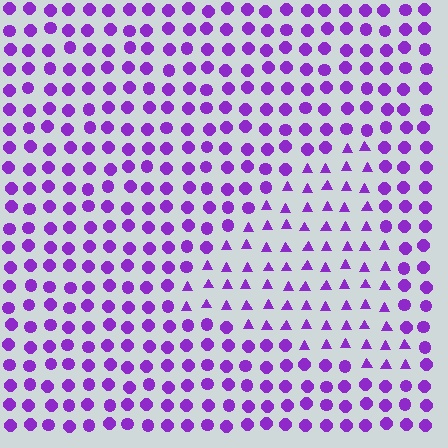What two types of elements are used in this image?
The image uses triangles inside the triangle region and circles outside it.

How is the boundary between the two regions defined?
The boundary is defined by a change in element shape: triangles inside vs. circles outside. All elements share the same color and spacing.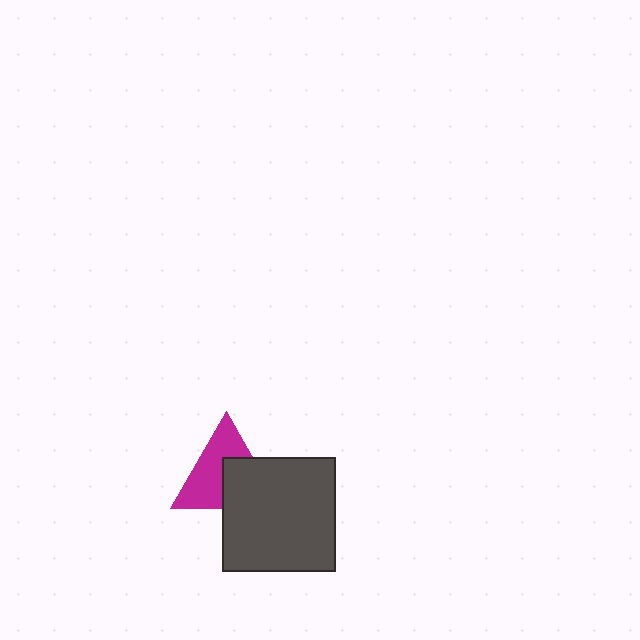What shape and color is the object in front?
The object in front is a dark gray square.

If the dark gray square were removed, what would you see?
You would see the complete magenta triangle.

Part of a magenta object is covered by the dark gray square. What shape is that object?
It is a triangle.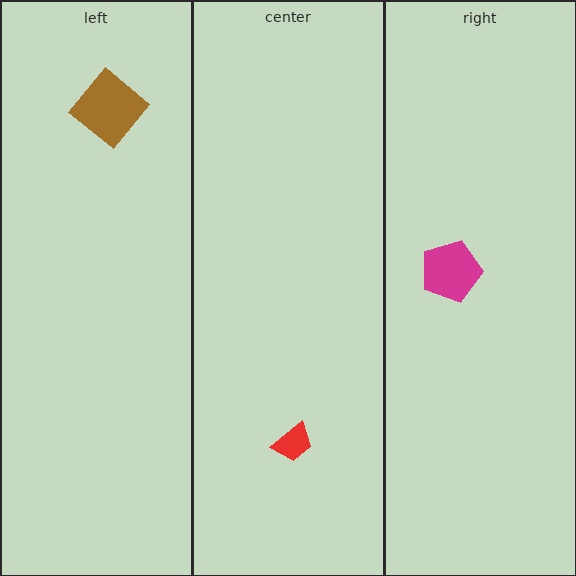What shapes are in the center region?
The red trapezoid.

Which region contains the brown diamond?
The left region.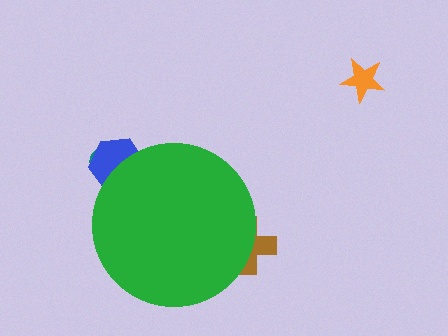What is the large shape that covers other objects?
A green circle.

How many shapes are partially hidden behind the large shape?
3 shapes are partially hidden.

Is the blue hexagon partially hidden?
Yes, the blue hexagon is partially hidden behind the green circle.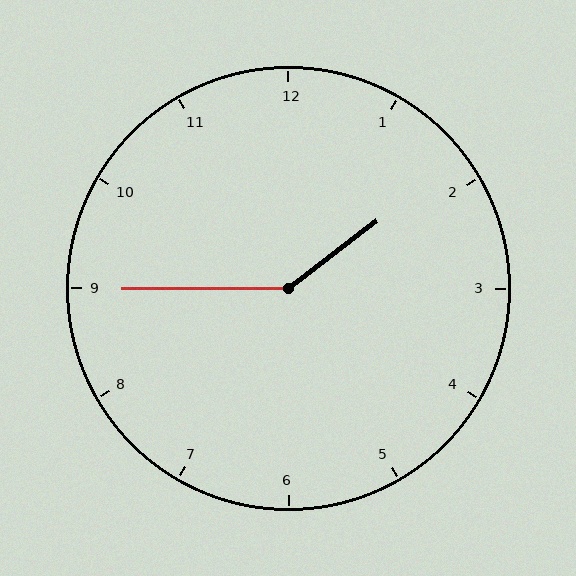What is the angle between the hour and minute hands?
Approximately 142 degrees.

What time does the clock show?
1:45.